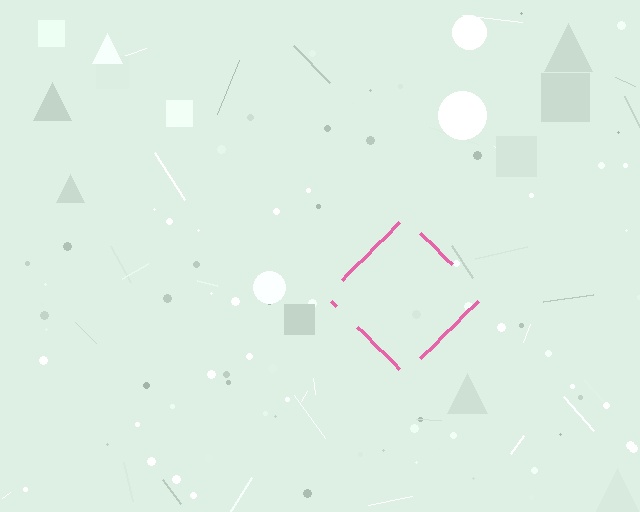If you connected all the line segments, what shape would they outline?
They would outline a diamond.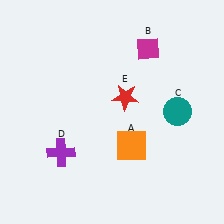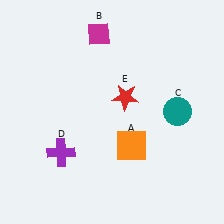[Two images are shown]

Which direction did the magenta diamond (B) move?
The magenta diamond (B) moved left.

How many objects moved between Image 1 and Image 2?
1 object moved between the two images.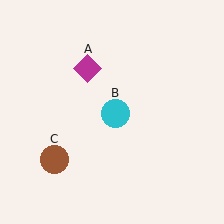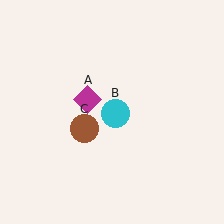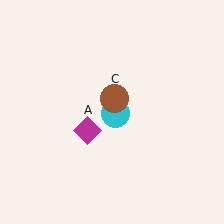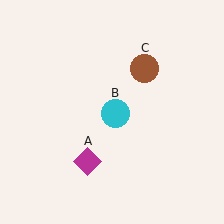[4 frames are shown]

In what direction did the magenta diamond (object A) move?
The magenta diamond (object A) moved down.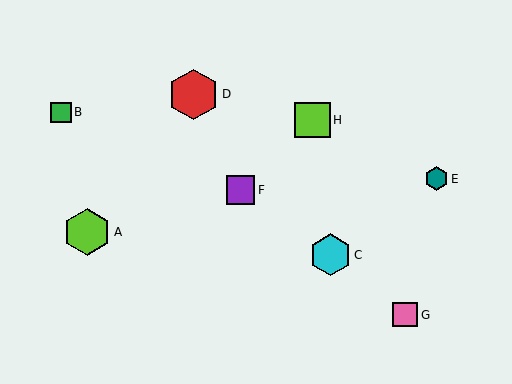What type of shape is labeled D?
Shape D is a red hexagon.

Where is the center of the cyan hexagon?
The center of the cyan hexagon is at (330, 255).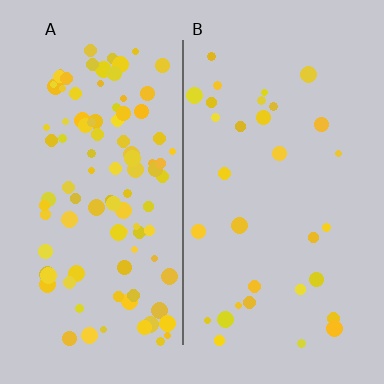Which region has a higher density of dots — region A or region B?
A (the left).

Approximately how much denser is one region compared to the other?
Approximately 3.2× — region A over region B.